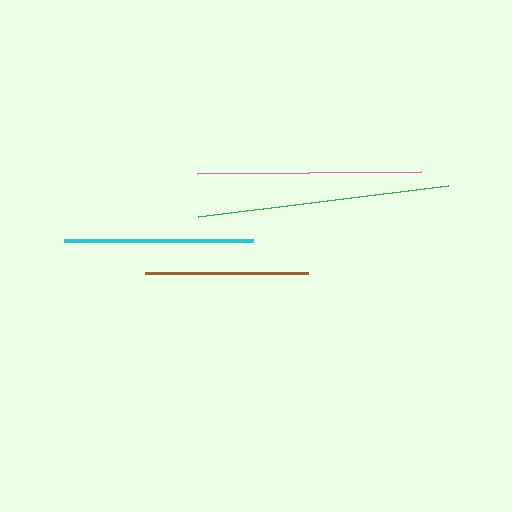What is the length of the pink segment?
The pink segment is approximately 223 pixels long.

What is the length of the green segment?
The green segment is approximately 252 pixels long.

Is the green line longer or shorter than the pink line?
The green line is longer than the pink line.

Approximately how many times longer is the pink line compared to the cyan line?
The pink line is approximately 1.2 times the length of the cyan line.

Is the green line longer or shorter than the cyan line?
The green line is longer than the cyan line.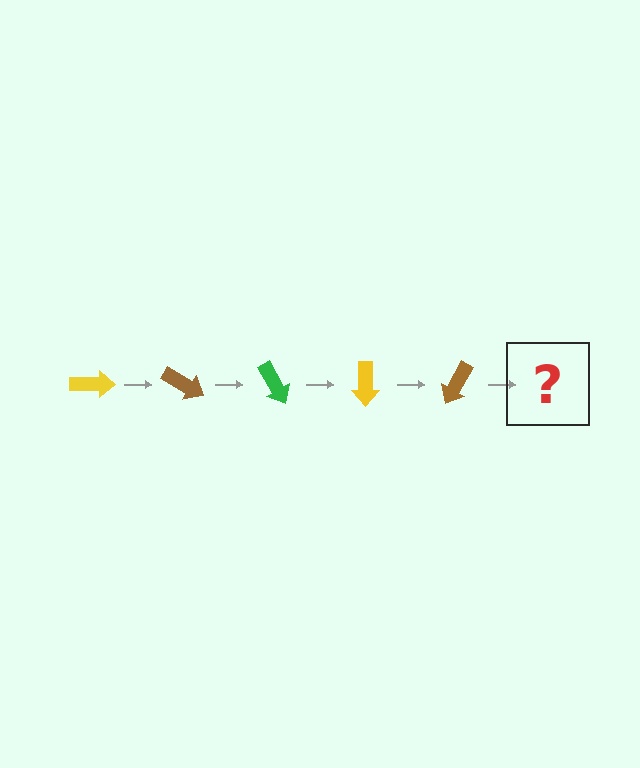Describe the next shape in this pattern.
It should be a green arrow, rotated 150 degrees from the start.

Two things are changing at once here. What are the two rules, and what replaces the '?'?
The two rules are that it rotates 30 degrees each step and the color cycles through yellow, brown, and green. The '?' should be a green arrow, rotated 150 degrees from the start.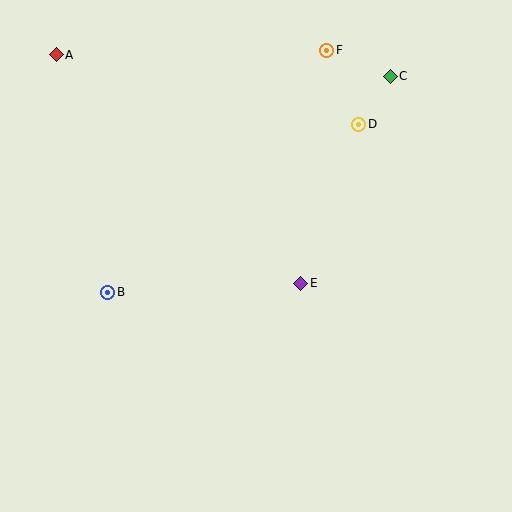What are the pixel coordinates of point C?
Point C is at (390, 76).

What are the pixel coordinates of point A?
Point A is at (56, 55).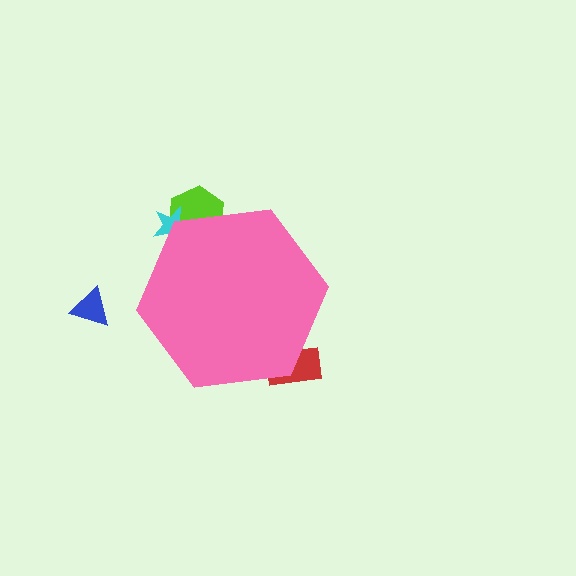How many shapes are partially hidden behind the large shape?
3 shapes are partially hidden.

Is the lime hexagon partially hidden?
Yes, the lime hexagon is partially hidden behind the pink hexagon.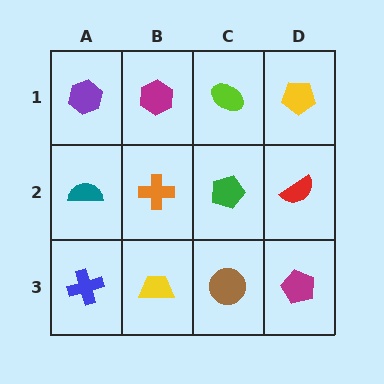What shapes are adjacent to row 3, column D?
A red semicircle (row 2, column D), a brown circle (row 3, column C).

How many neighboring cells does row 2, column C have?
4.